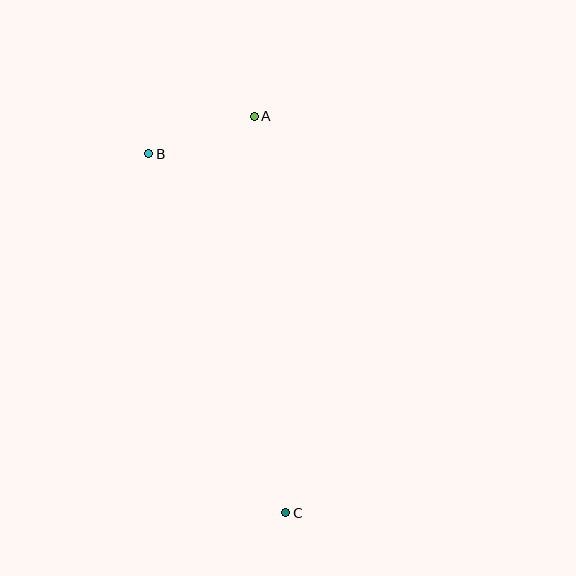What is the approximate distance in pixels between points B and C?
The distance between B and C is approximately 385 pixels.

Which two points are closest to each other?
Points A and B are closest to each other.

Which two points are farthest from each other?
Points A and C are farthest from each other.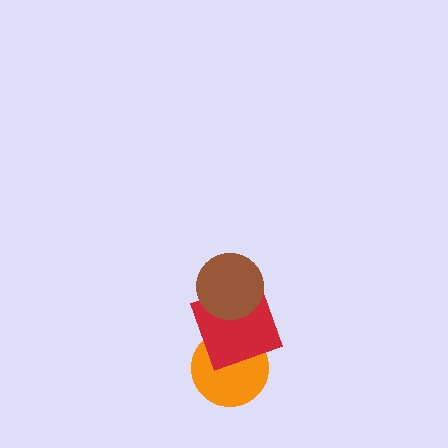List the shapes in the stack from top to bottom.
From top to bottom: the brown circle, the red square, the orange circle.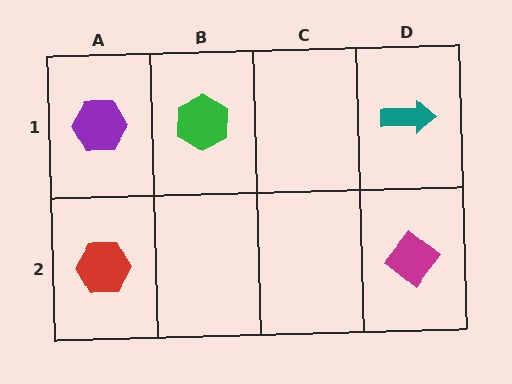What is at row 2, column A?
A red hexagon.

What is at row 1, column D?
A teal arrow.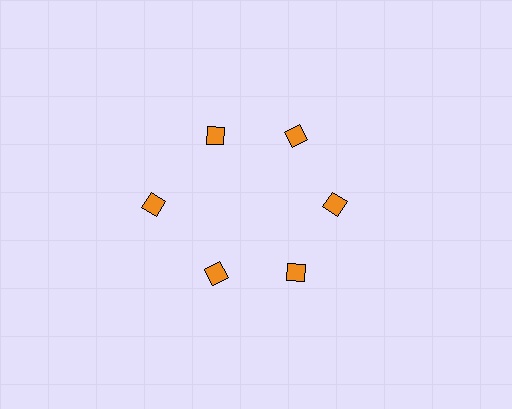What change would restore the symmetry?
The symmetry would be restored by moving it inward, back onto the ring so that all 6 diamonds sit at equal angles and equal distance from the center.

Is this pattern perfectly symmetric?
No. The 6 orange diamonds are arranged in a ring, but one element near the 9 o'clock position is pushed outward from the center, breaking the 6-fold rotational symmetry.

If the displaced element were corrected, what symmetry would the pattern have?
It would have 6-fold rotational symmetry — the pattern would map onto itself every 60 degrees.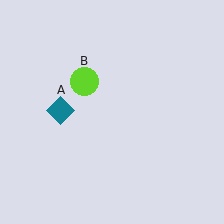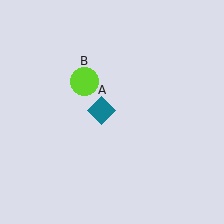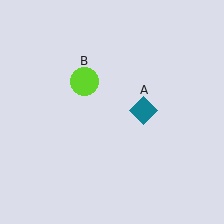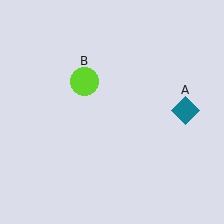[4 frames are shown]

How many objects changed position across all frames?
1 object changed position: teal diamond (object A).